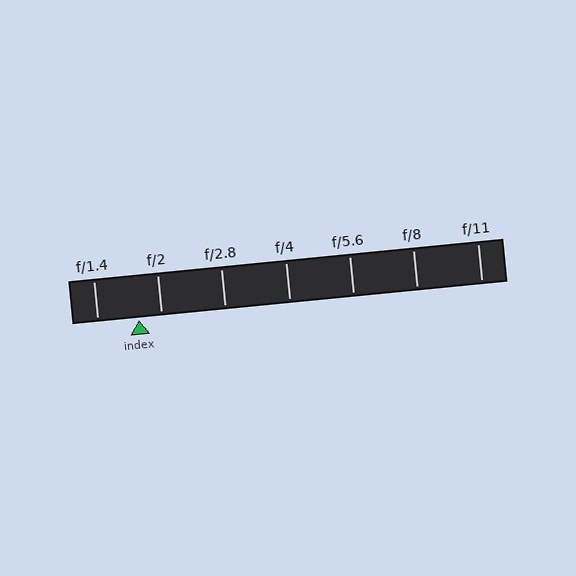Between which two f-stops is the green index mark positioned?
The index mark is between f/1.4 and f/2.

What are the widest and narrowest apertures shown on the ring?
The widest aperture shown is f/1.4 and the narrowest is f/11.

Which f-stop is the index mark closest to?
The index mark is closest to f/2.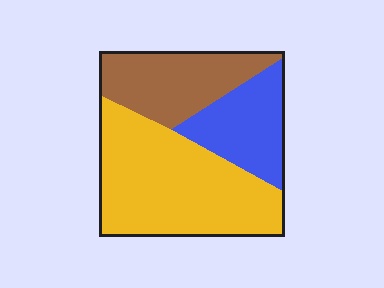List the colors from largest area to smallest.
From largest to smallest: yellow, brown, blue.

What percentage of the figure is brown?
Brown takes up about one quarter (1/4) of the figure.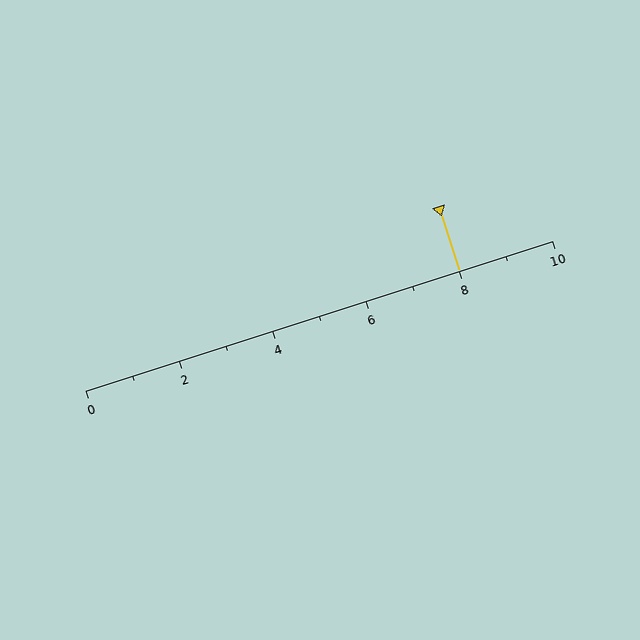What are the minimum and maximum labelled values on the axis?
The axis runs from 0 to 10.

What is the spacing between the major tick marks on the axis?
The major ticks are spaced 2 apart.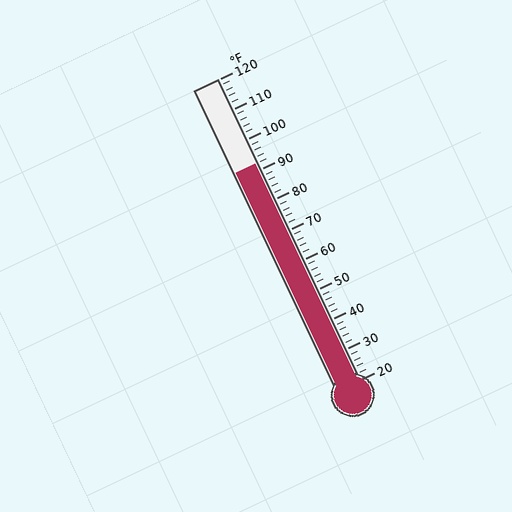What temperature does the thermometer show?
The thermometer shows approximately 92°F.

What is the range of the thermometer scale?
The thermometer scale ranges from 20°F to 120°F.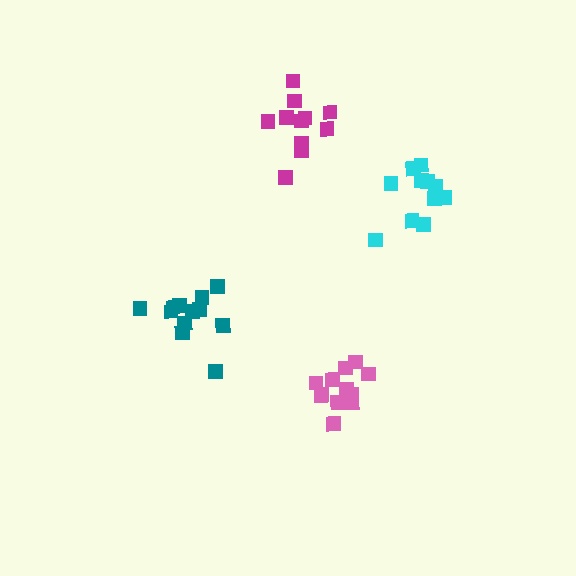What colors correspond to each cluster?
The clusters are colored: cyan, teal, magenta, pink.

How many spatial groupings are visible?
There are 4 spatial groupings.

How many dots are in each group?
Group 1: 11 dots, Group 2: 12 dots, Group 3: 11 dots, Group 4: 12 dots (46 total).